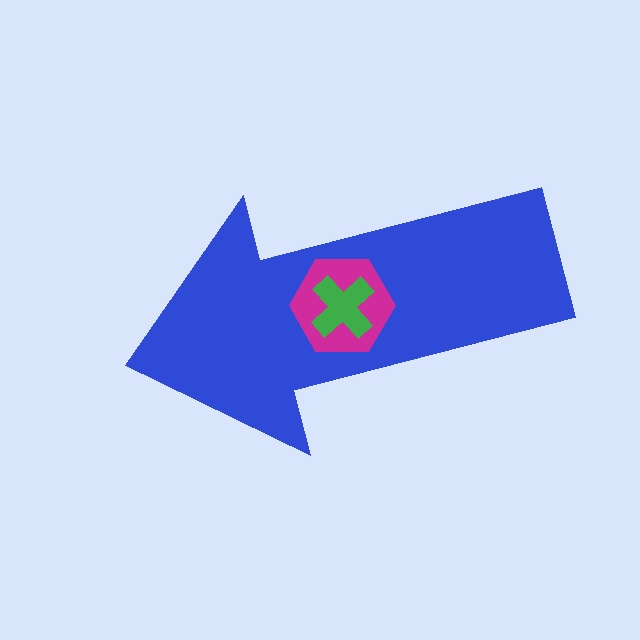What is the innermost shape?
The green cross.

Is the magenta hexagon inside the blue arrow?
Yes.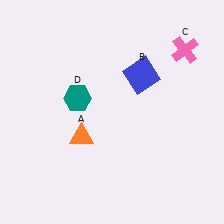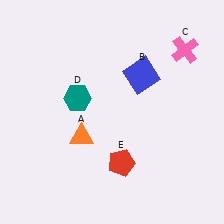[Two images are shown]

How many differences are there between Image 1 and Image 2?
There is 1 difference between the two images.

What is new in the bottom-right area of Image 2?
A red pentagon (E) was added in the bottom-right area of Image 2.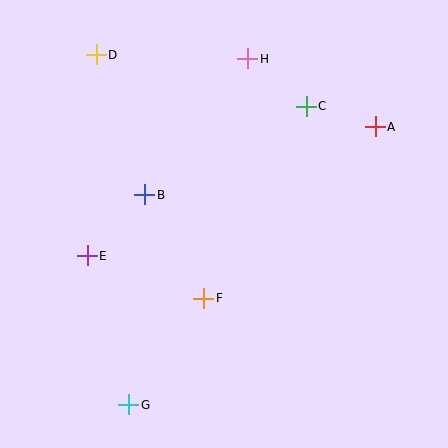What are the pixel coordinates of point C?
Point C is at (306, 106).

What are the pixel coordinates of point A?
Point A is at (375, 127).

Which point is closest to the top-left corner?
Point D is closest to the top-left corner.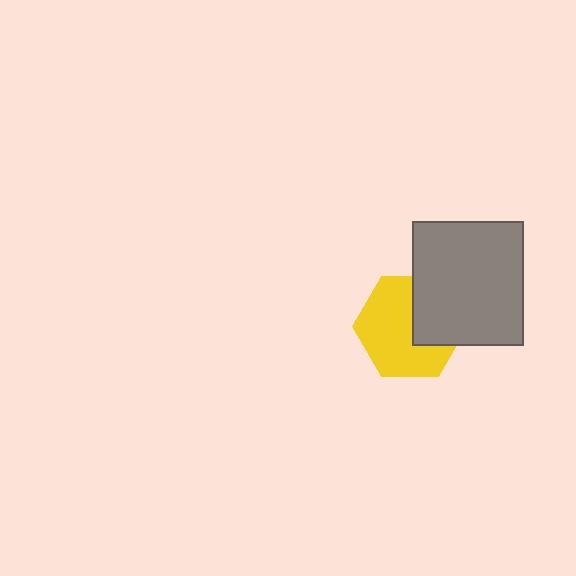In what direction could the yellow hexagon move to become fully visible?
The yellow hexagon could move toward the lower-left. That would shift it out from behind the gray rectangle entirely.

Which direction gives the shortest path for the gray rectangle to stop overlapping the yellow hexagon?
Moving toward the upper-right gives the shortest separation.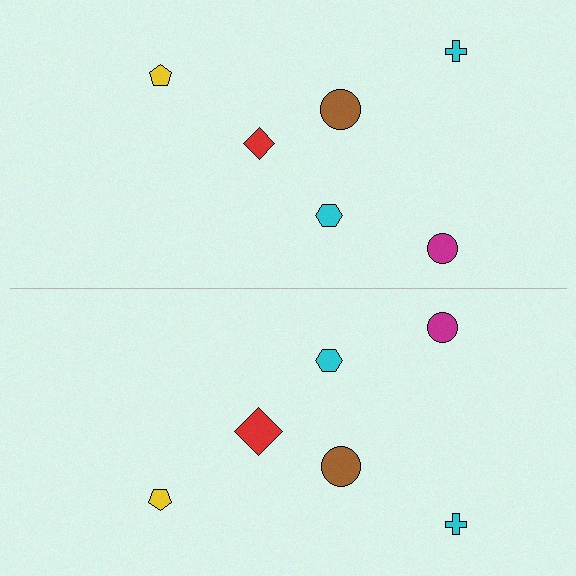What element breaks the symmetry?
The red diamond on the bottom side has a different size than its mirror counterpart.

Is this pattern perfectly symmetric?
No, the pattern is not perfectly symmetric. The red diamond on the bottom side has a different size than its mirror counterpart.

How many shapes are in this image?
There are 12 shapes in this image.